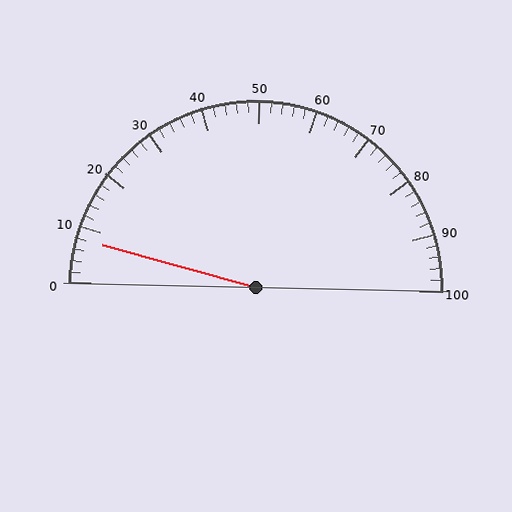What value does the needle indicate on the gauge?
The needle indicates approximately 8.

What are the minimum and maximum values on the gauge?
The gauge ranges from 0 to 100.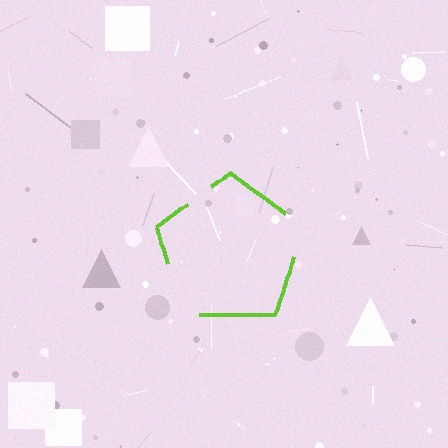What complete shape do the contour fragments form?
The contour fragments form a pentagon.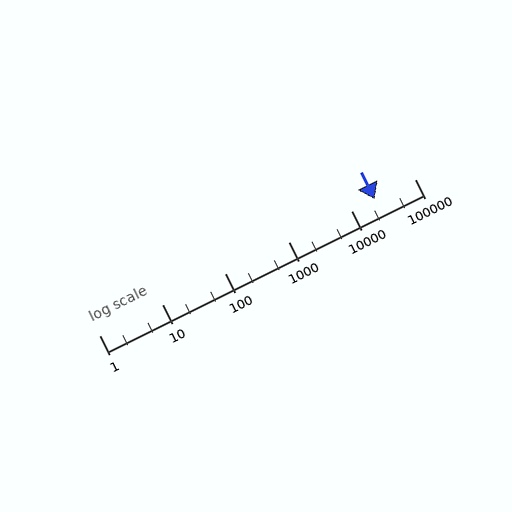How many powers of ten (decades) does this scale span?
The scale spans 5 decades, from 1 to 100000.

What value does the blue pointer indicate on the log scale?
The pointer indicates approximately 23000.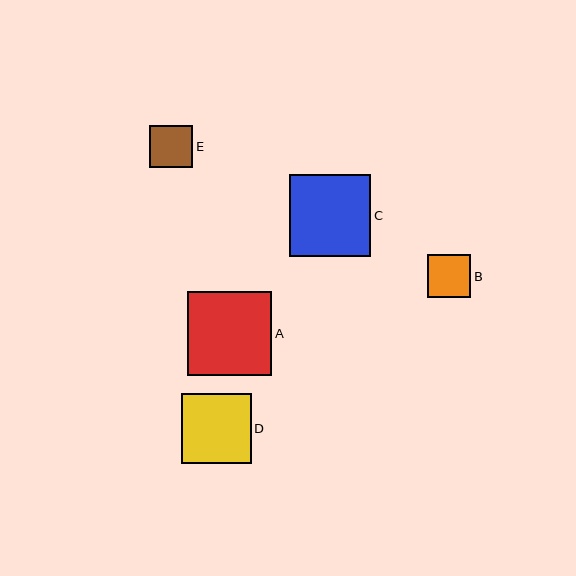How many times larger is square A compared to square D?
Square A is approximately 1.2 times the size of square D.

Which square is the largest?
Square A is the largest with a size of approximately 85 pixels.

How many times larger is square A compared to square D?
Square A is approximately 1.2 times the size of square D.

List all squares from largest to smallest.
From largest to smallest: A, C, D, B, E.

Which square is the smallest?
Square E is the smallest with a size of approximately 43 pixels.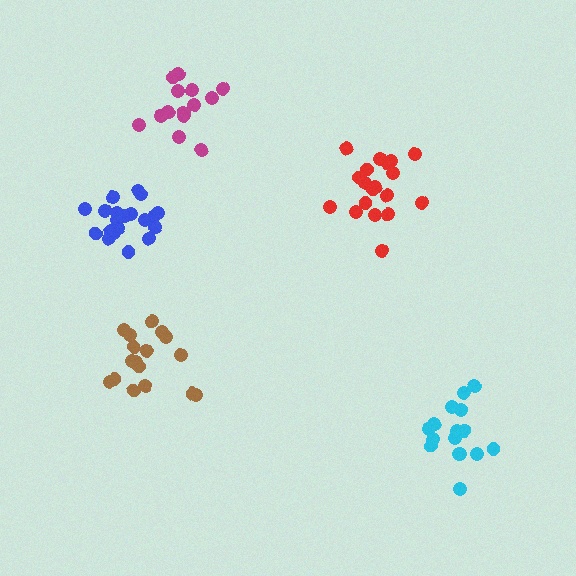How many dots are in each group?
Group 1: 17 dots, Group 2: 20 dots, Group 3: 19 dots, Group 4: 14 dots, Group 5: 16 dots (86 total).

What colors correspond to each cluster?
The clusters are colored: brown, blue, red, magenta, cyan.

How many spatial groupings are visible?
There are 5 spatial groupings.